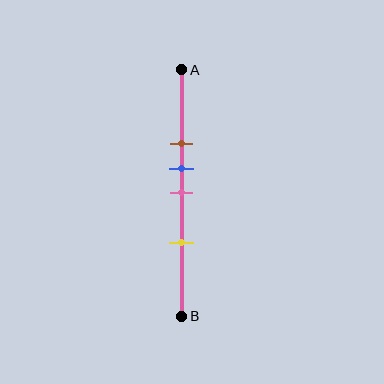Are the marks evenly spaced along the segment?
No, the marks are not evenly spaced.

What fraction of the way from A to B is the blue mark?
The blue mark is approximately 40% (0.4) of the way from A to B.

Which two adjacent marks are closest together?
The blue and pink marks are the closest adjacent pair.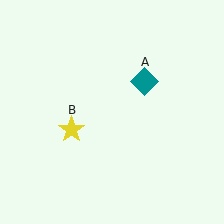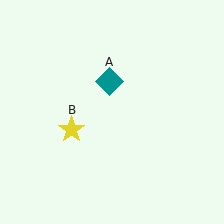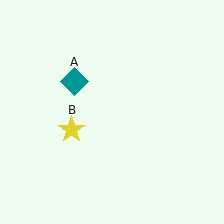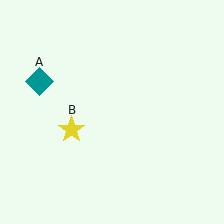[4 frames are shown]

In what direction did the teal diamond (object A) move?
The teal diamond (object A) moved left.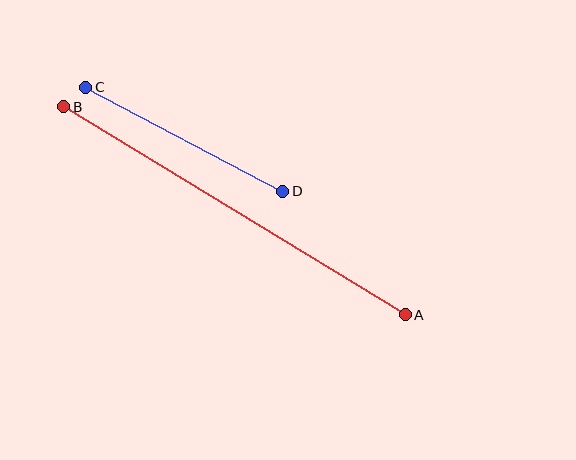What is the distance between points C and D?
The distance is approximately 223 pixels.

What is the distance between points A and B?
The distance is approximately 400 pixels.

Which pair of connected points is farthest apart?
Points A and B are farthest apart.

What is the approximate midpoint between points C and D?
The midpoint is at approximately (184, 139) pixels.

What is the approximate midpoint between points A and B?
The midpoint is at approximately (234, 211) pixels.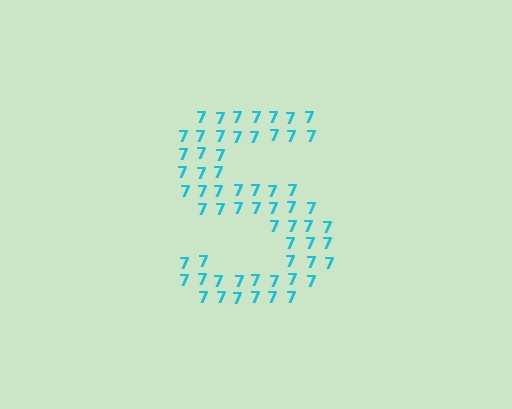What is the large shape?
The large shape is the letter S.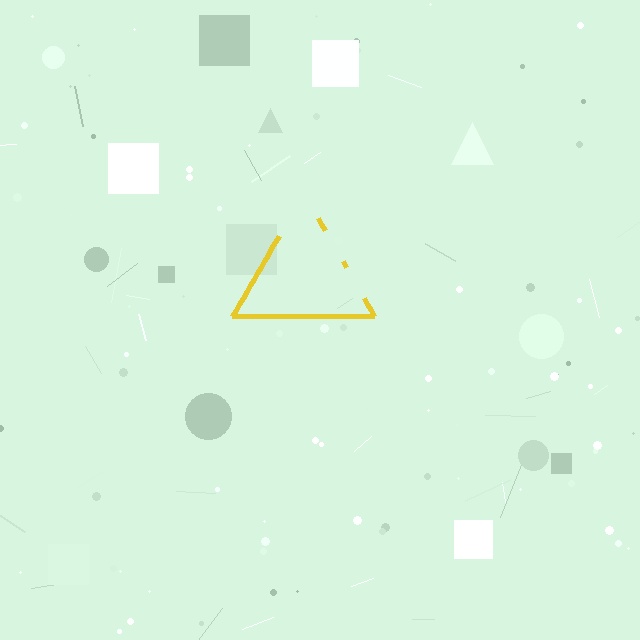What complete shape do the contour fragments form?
The contour fragments form a triangle.